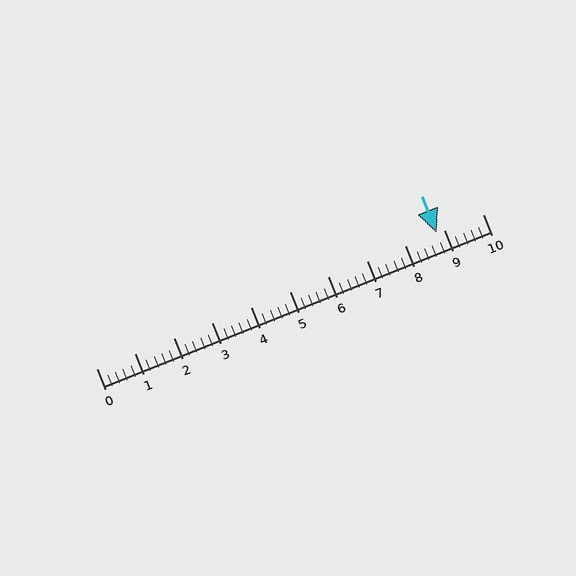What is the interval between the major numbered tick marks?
The major tick marks are spaced 1 units apart.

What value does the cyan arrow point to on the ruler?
The cyan arrow points to approximately 8.8.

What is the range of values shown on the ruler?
The ruler shows values from 0 to 10.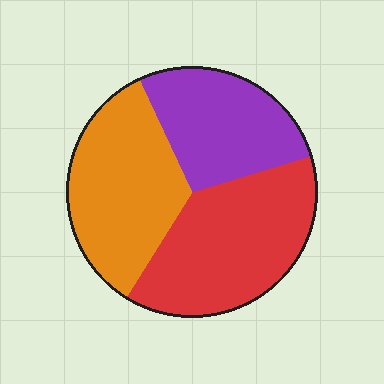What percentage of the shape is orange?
Orange takes up about one third (1/3) of the shape.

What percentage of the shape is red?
Red covers 38% of the shape.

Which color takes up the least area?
Purple, at roughly 25%.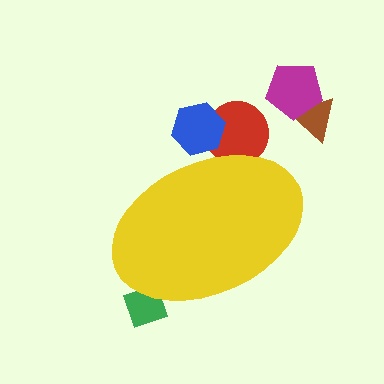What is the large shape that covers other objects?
A yellow ellipse.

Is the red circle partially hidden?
Yes, the red circle is partially hidden behind the yellow ellipse.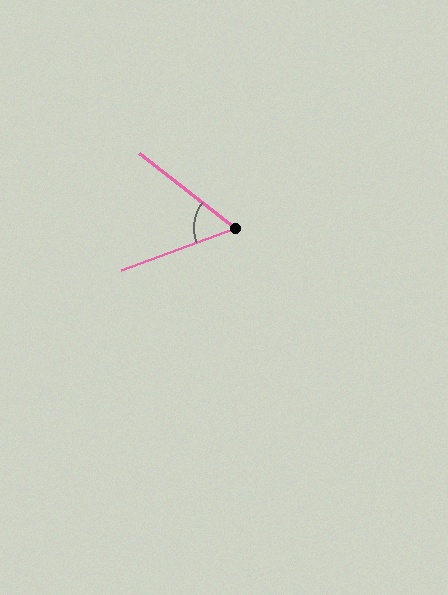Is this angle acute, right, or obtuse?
It is acute.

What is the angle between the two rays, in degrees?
Approximately 58 degrees.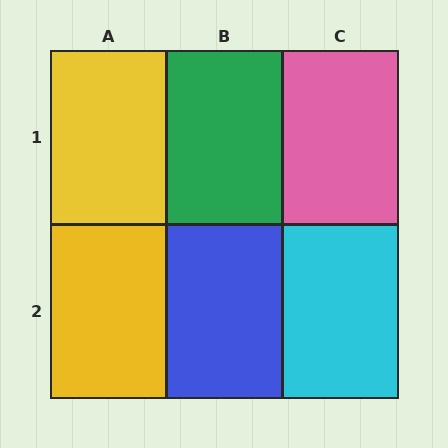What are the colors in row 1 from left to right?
Yellow, green, pink.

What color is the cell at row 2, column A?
Yellow.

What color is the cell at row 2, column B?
Blue.